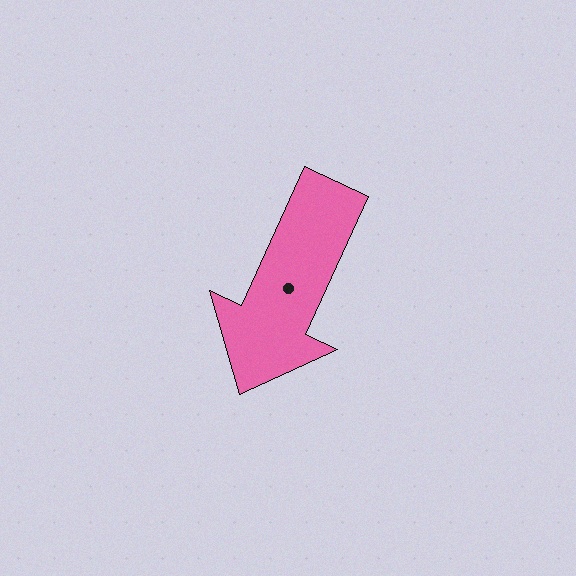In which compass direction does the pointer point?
Southwest.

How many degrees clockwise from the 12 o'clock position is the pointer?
Approximately 205 degrees.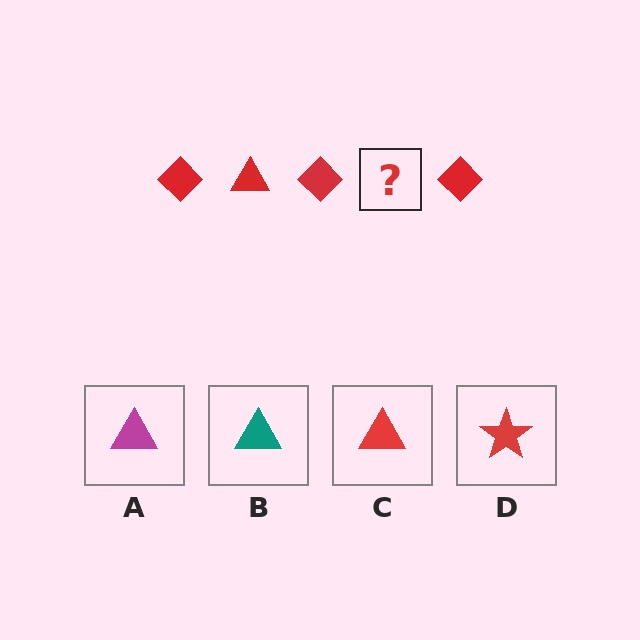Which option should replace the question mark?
Option C.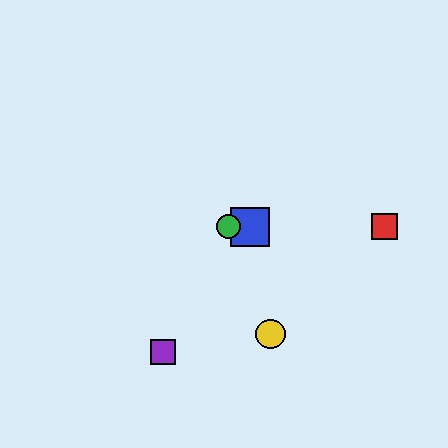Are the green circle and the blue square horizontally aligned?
Yes, both are at y≈227.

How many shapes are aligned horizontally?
3 shapes (the red square, the blue square, the green circle) are aligned horizontally.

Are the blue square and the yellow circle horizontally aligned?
No, the blue square is at y≈227 and the yellow circle is at y≈334.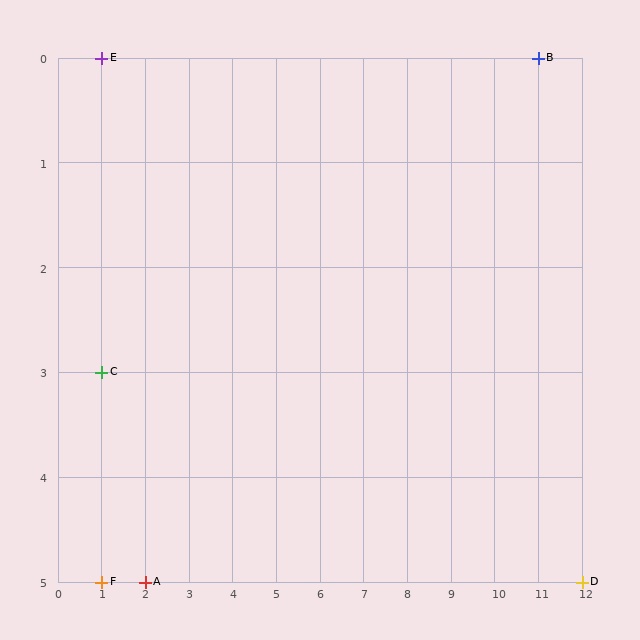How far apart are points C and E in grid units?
Points C and E are 3 rows apart.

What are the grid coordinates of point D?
Point D is at grid coordinates (12, 5).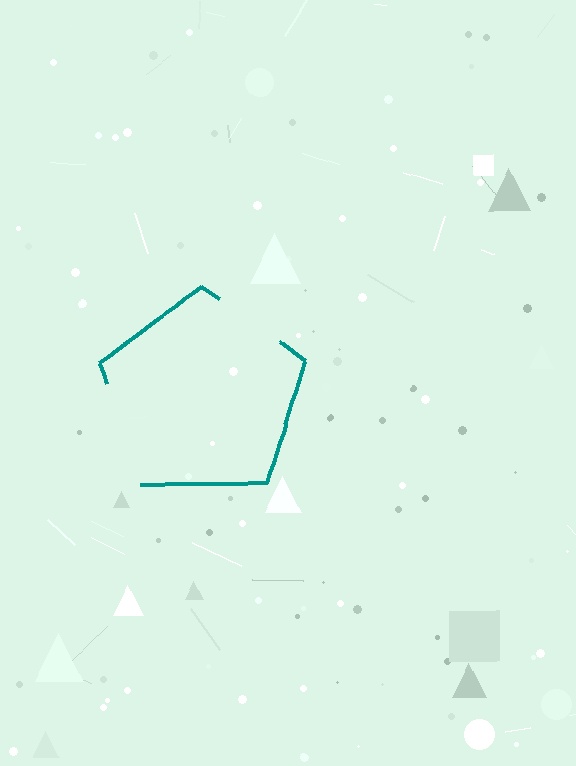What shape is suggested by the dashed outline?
The dashed outline suggests a pentagon.